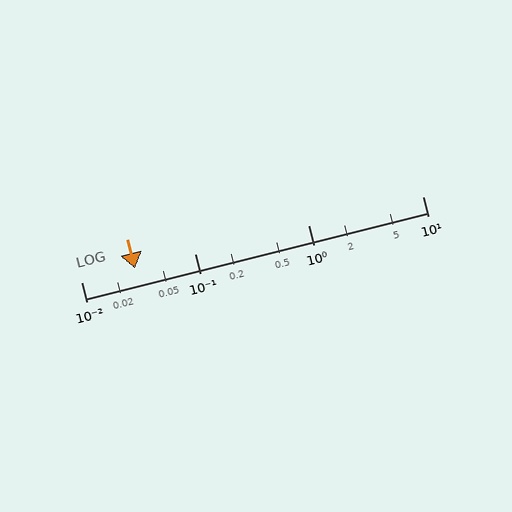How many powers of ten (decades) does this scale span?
The scale spans 3 decades, from 0.01 to 10.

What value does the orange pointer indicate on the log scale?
The pointer indicates approximately 0.03.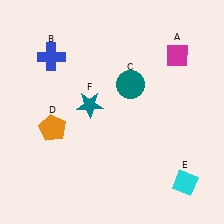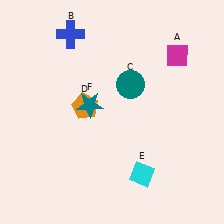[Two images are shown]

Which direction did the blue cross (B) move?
The blue cross (B) moved up.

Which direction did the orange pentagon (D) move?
The orange pentagon (D) moved right.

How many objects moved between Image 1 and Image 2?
3 objects moved between the two images.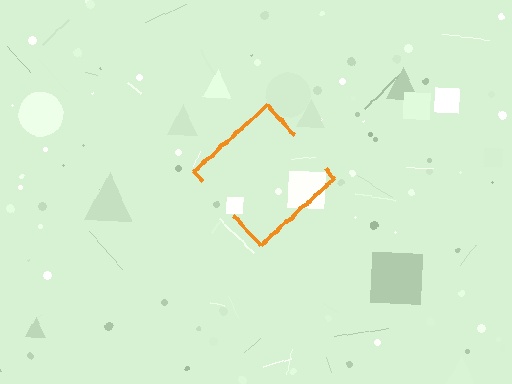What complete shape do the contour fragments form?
The contour fragments form a diamond.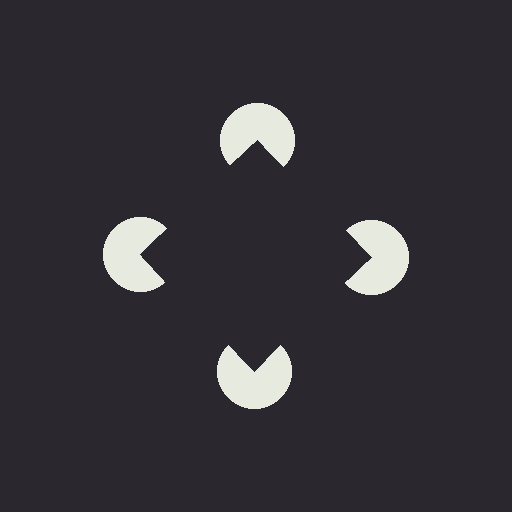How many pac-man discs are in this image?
There are 4 — one at each vertex of the illusory square.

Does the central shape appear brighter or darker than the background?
It typically appears slightly darker than the background, even though no actual brightness change is drawn.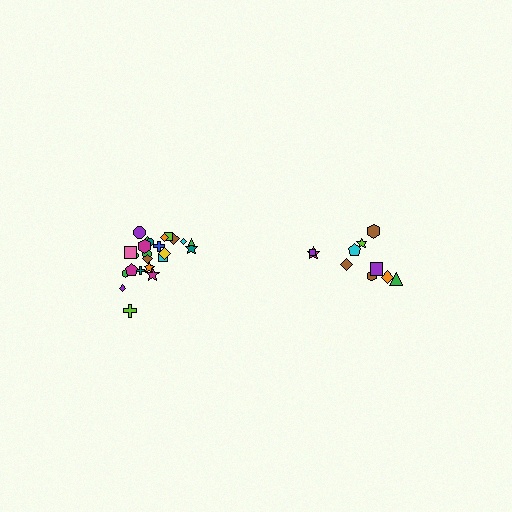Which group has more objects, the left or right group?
The left group.